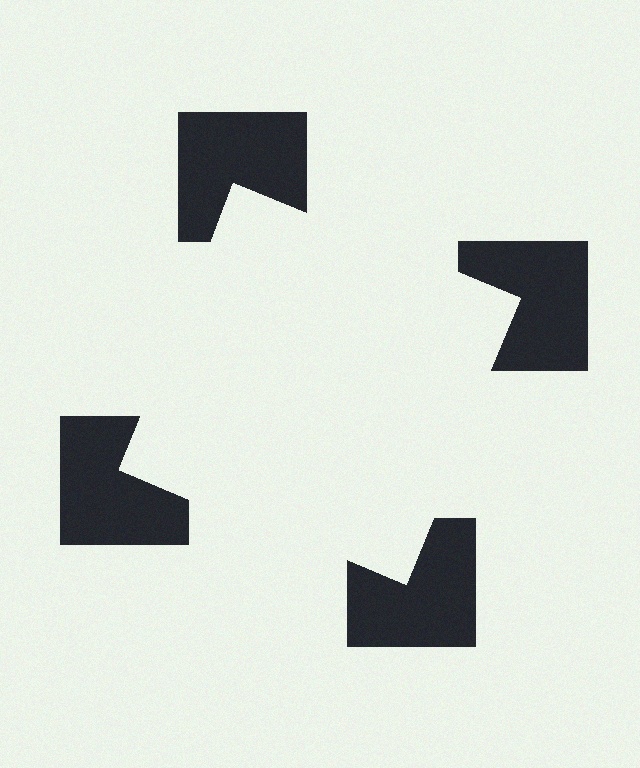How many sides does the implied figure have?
4 sides.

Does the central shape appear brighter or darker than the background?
It typically appears slightly brighter than the background, even though no actual brightness change is drawn.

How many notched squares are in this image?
There are 4 — one at each vertex of the illusory square.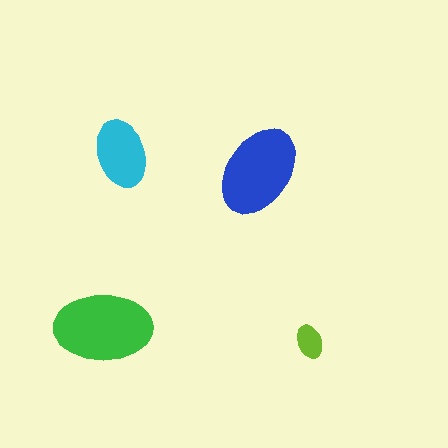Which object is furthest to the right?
The lime ellipse is rightmost.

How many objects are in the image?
There are 4 objects in the image.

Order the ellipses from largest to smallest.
the green one, the blue one, the cyan one, the lime one.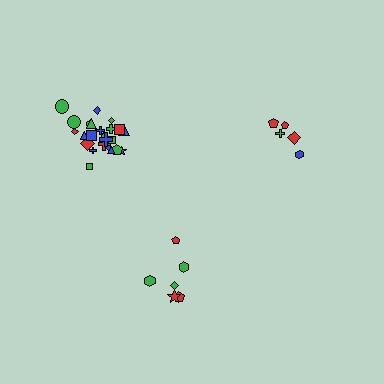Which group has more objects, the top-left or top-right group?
The top-left group.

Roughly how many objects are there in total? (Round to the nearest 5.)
Roughly 35 objects in total.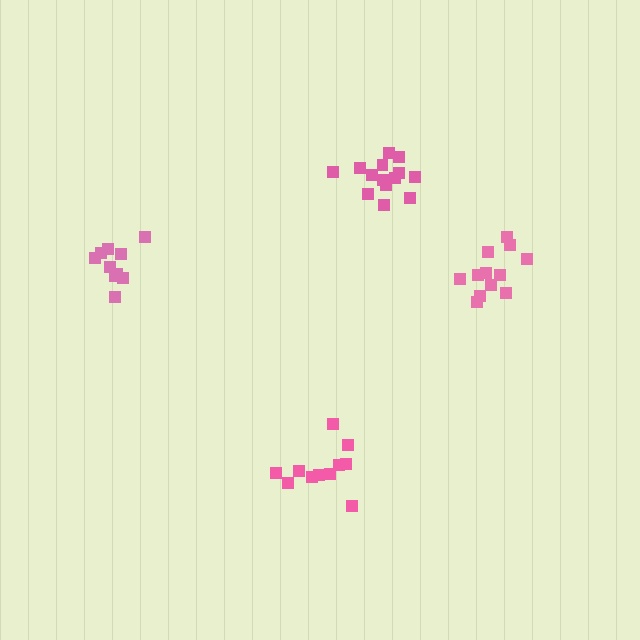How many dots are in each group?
Group 1: 10 dots, Group 2: 11 dots, Group 3: 14 dots, Group 4: 12 dots (47 total).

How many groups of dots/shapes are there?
There are 4 groups.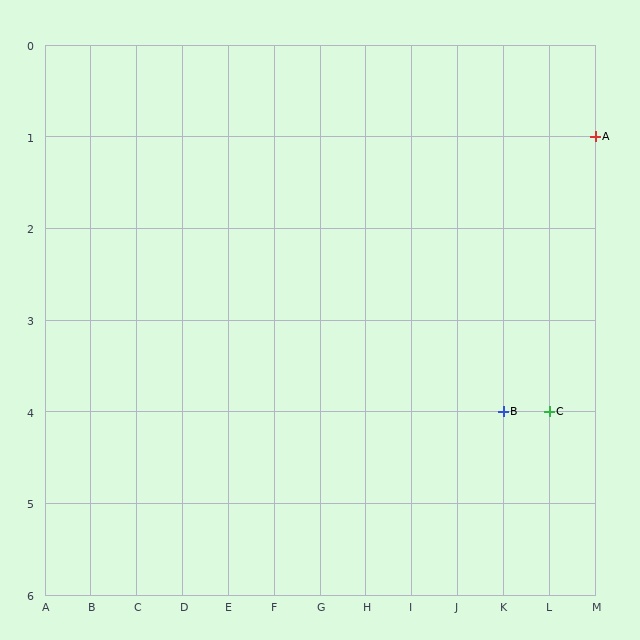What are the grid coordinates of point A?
Point A is at grid coordinates (M, 1).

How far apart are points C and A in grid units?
Points C and A are 1 column and 3 rows apart (about 3.2 grid units diagonally).